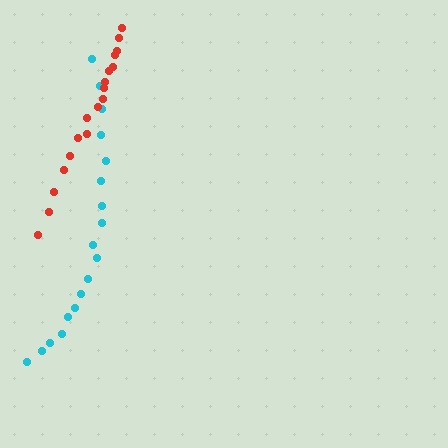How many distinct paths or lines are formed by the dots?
There are 2 distinct paths.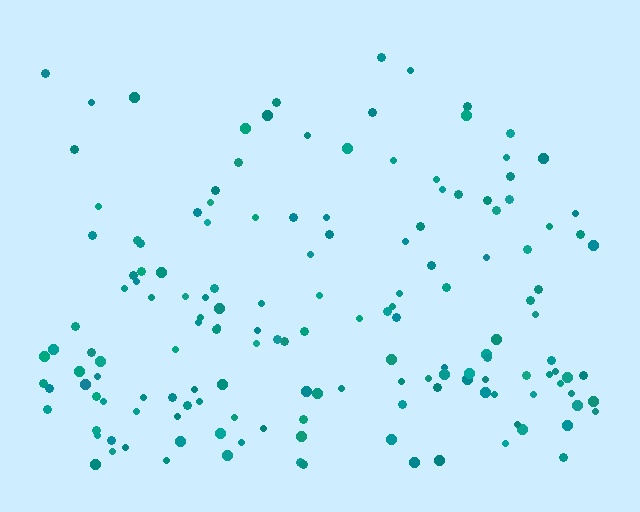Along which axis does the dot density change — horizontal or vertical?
Vertical.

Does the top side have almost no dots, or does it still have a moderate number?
Still a moderate number, just noticeably fewer than the bottom.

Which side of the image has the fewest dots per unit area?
The top.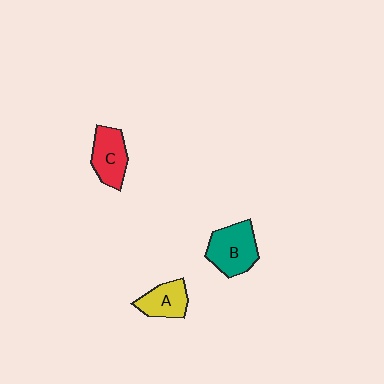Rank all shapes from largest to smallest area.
From largest to smallest: B (teal), C (red), A (yellow).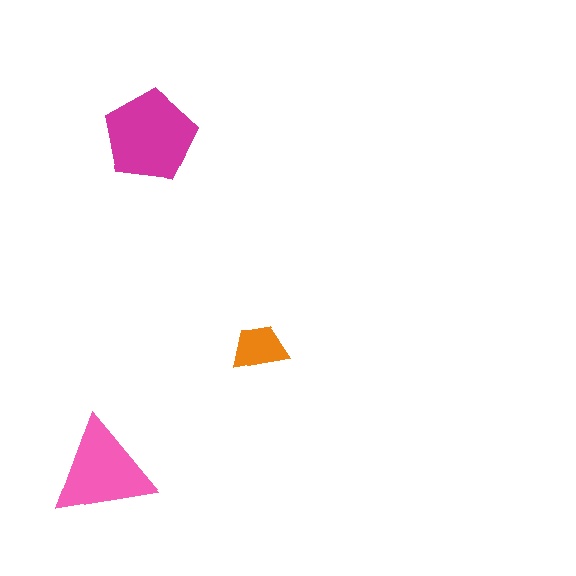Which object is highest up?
The magenta pentagon is topmost.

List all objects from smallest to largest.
The orange trapezoid, the pink triangle, the magenta pentagon.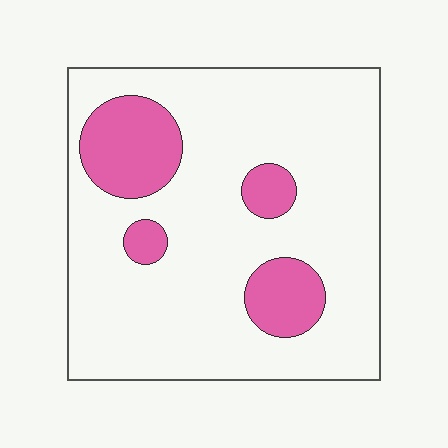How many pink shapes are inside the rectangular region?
4.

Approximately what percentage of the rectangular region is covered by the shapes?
Approximately 20%.